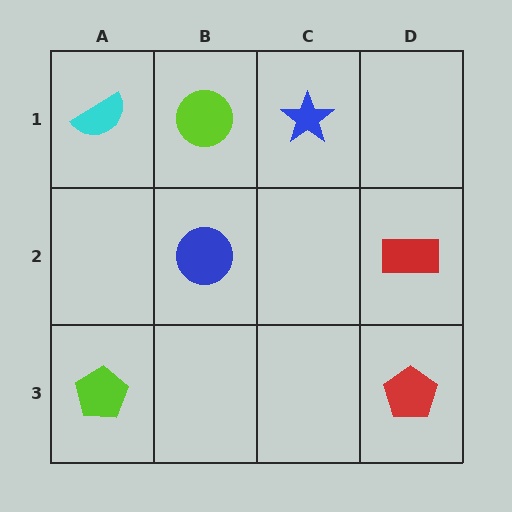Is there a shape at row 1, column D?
No, that cell is empty.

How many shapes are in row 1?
3 shapes.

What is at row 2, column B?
A blue circle.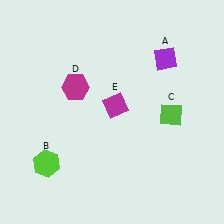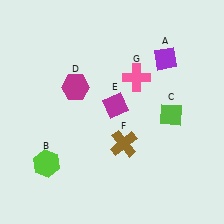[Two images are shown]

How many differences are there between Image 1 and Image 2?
There are 2 differences between the two images.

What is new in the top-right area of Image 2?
A pink cross (G) was added in the top-right area of Image 2.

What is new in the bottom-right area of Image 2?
A brown cross (F) was added in the bottom-right area of Image 2.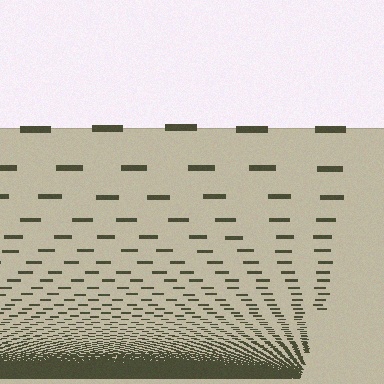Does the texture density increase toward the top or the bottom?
Density increases toward the bottom.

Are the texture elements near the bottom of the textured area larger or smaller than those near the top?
Smaller. The gradient is inverted — elements near the bottom are smaller and denser.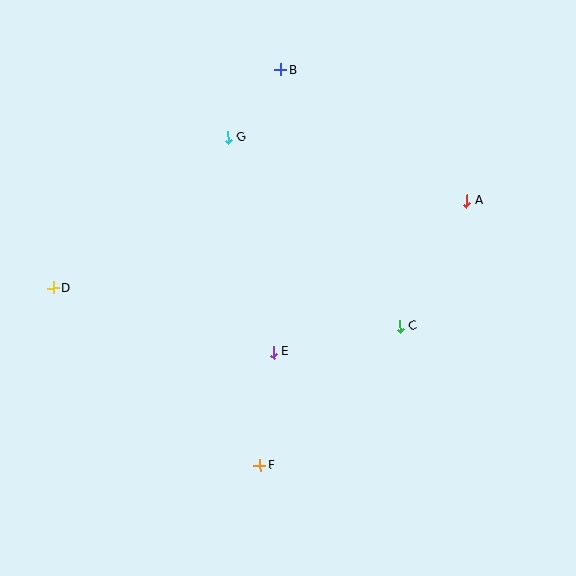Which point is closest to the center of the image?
Point E at (273, 352) is closest to the center.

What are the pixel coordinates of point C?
Point C is at (400, 326).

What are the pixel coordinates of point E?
Point E is at (273, 352).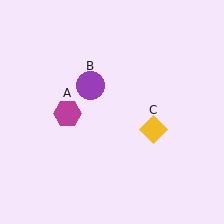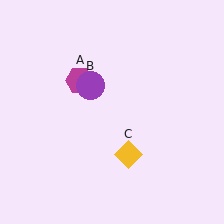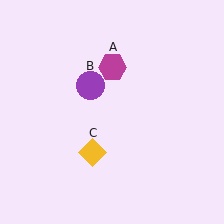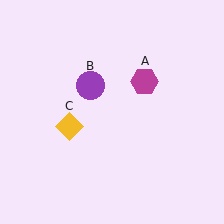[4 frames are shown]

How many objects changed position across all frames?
2 objects changed position: magenta hexagon (object A), yellow diamond (object C).